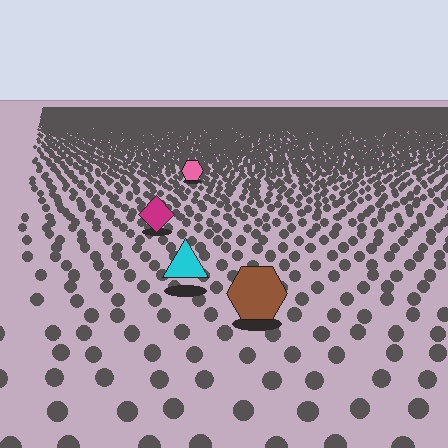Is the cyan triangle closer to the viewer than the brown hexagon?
No. The brown hexagon is closer — you can tell from the texture gradient: the ground texture is coarser near it.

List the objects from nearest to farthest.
From nearest to farthest: the brown hexagon, the cyan triangle, the magenta diamond, the pink hexagon.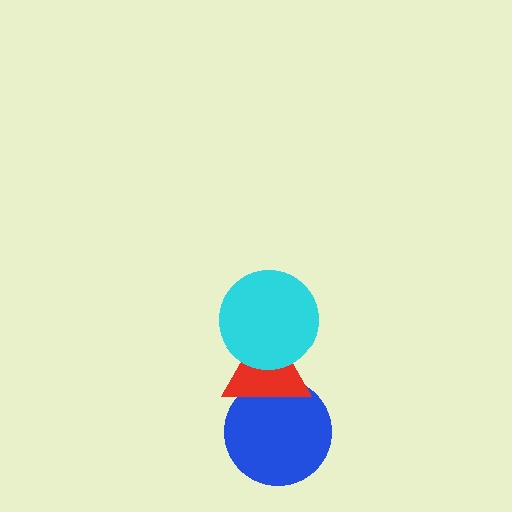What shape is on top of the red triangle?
The cyan circle is on top of the red triangle.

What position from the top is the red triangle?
The red triangle is 2nd from the top.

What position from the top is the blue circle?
The blue circle is 3rd from the top.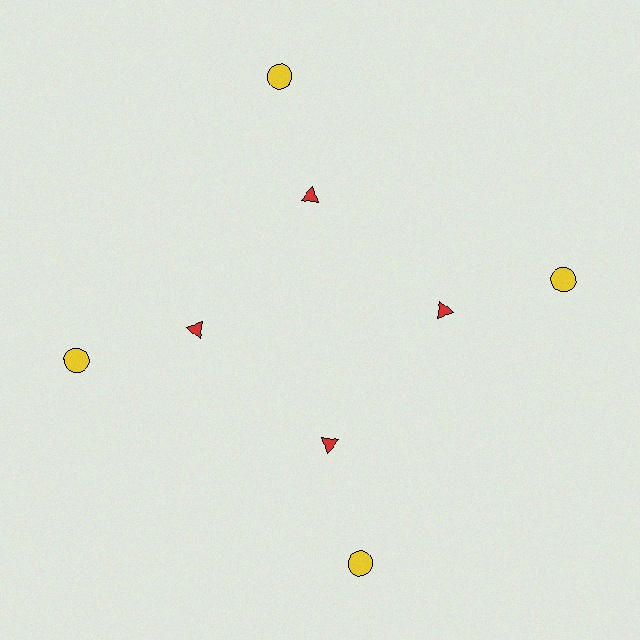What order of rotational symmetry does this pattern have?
This pattern has 4-fold rotational symmetry.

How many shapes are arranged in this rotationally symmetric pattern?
There are 8 shapes, arranged in 4 groups of 2.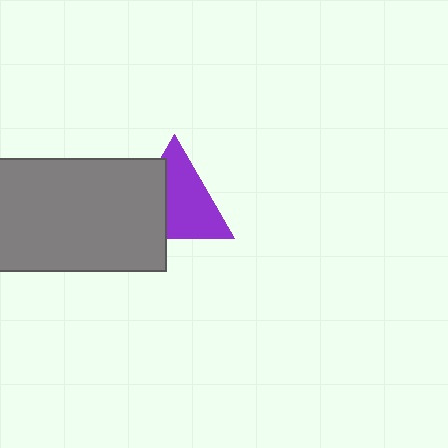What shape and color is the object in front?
The object in front is a gray rectangle.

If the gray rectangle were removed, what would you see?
You would see the complete purple triangle.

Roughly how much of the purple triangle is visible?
About half of it is visible (roughly 61%).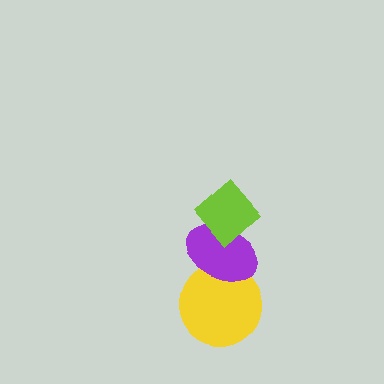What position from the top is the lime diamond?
The lime diamond is 1st from the top.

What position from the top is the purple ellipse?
The purple ellipse is 2nd from the top.